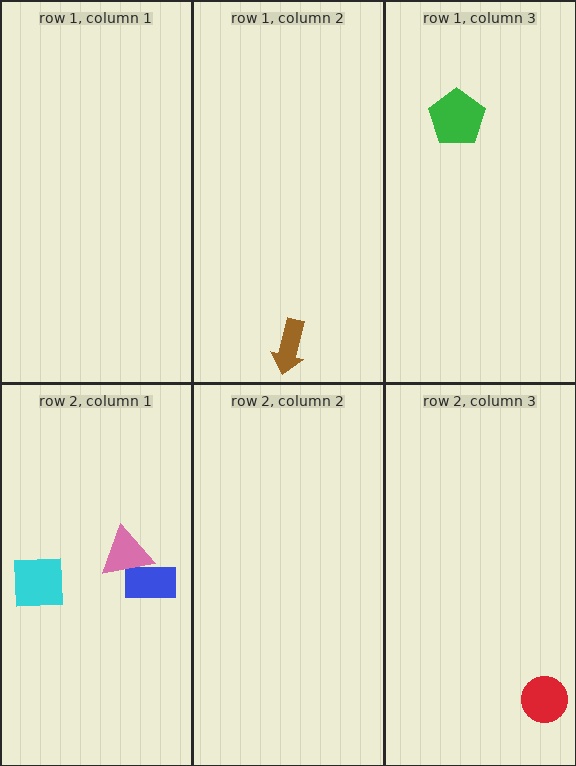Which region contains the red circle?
The row 2, column 3 region.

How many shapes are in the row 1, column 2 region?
1.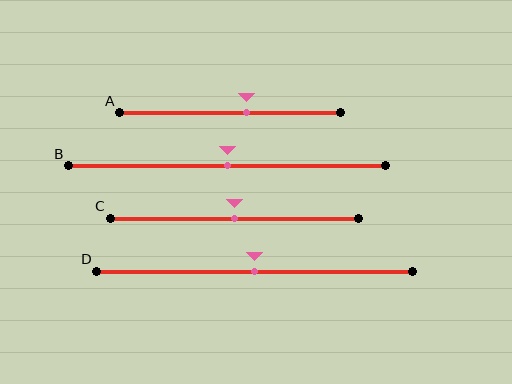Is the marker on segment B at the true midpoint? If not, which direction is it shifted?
Yes, the marker on segment B is at the true midpoint.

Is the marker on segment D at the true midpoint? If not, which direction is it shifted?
Yes, the marker on segment D is at the true midpoint.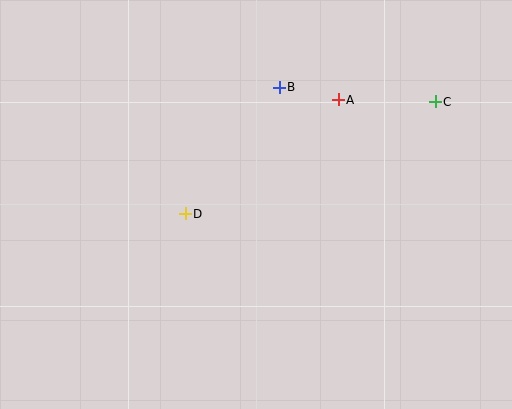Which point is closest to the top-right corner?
Point C is closest to the top-right corner.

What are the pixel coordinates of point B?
Point B is at (279, 87).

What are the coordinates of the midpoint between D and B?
The midpoint between D and B is at (232, 150).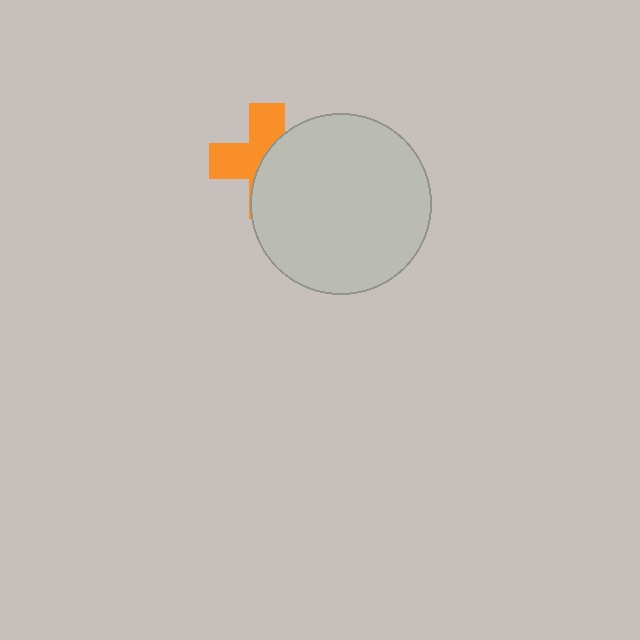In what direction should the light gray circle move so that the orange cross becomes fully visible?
The light gray circle should move right. That is the shortest direction to clear the overlap and leave the orange cross fully visible.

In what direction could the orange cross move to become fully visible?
The orange cross could move left. That would shift it out from behind the light gray circle entirely.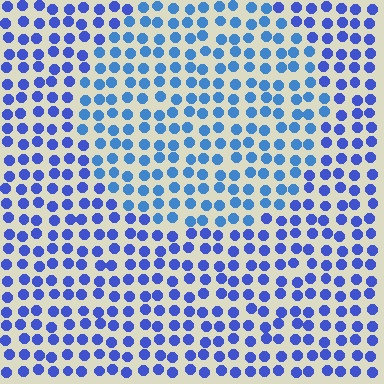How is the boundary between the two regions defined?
The boundary is defined purely by a slight shift in hue (about 22 degrees). Spacing, size, and orientation are identical on both sides.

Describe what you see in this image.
The image is filled with small blue elements in a uniform arrangement. A circle-shaped region is visible where the elements are tinted to a slightly different hue, forming a subtle color boundary.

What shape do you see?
I see a circle.